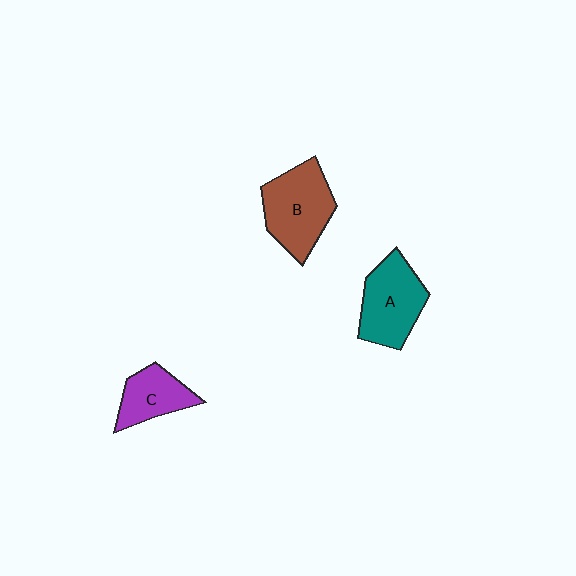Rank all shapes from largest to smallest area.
From largest to smallest: B (brown), A (teal), C (purple).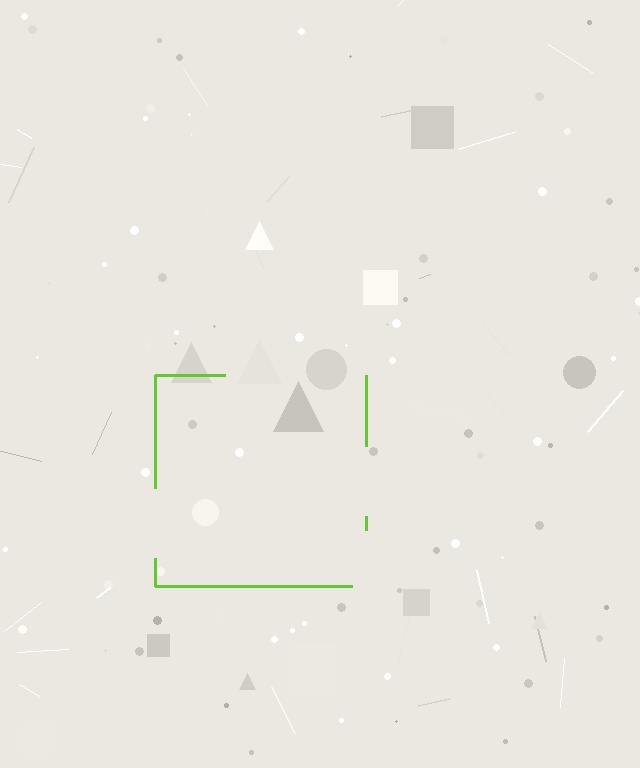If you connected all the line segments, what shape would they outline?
They would outline a square.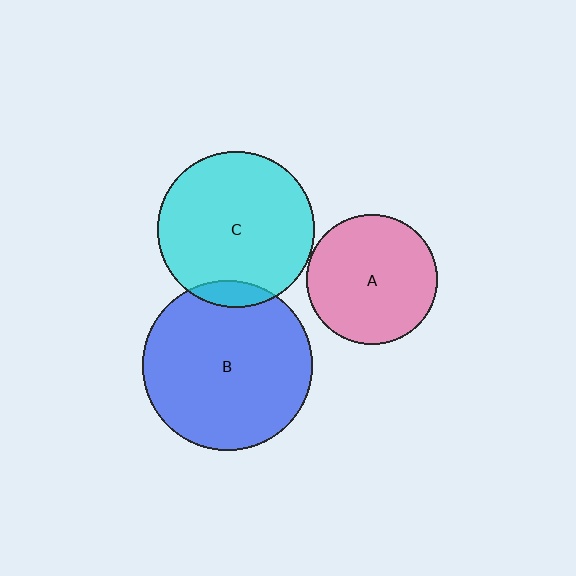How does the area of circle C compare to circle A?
Approximately 1.4 times.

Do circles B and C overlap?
Yes.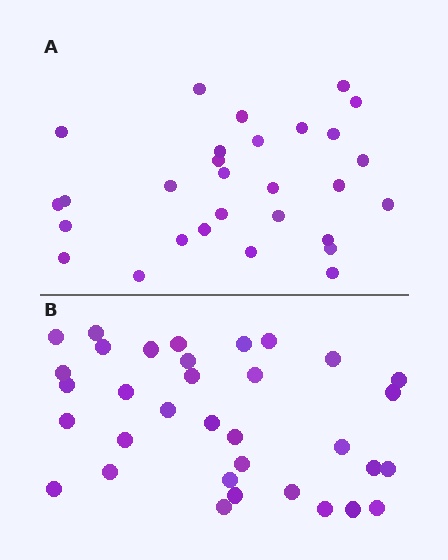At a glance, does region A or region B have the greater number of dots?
Region B (the bottom region) has more dots.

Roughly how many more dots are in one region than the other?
Region B has about 5 more dots than region A.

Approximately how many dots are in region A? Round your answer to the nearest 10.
About 30 dots. (The exact count is 29, which rounds to 30.)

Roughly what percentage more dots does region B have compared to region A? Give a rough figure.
About 15% more.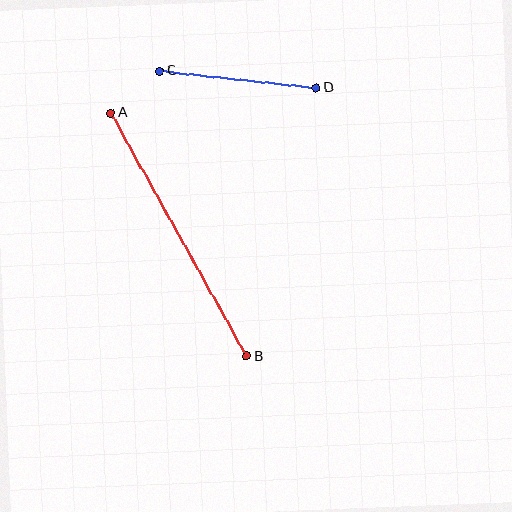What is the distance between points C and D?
The distance is approximately 158 pixels.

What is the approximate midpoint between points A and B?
The midpoint is at approximately (179, 235) pixels.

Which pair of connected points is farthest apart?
Points A and B are farthest apart.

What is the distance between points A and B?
The distance is approximately 278 pixels.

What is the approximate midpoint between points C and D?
The midpoint is at approximately (238, 79) pixels.